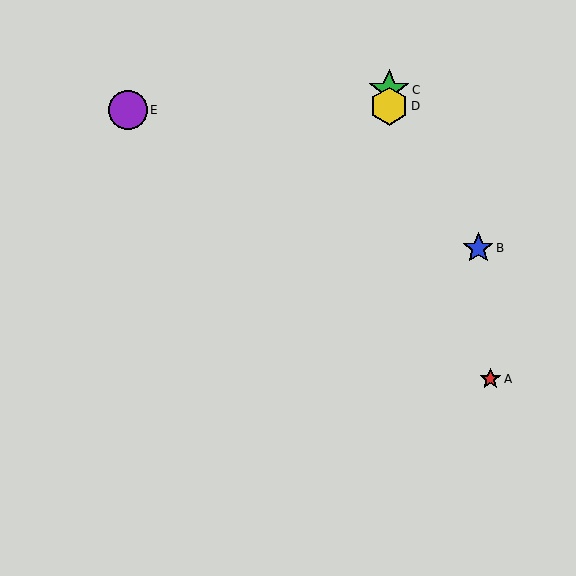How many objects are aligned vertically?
2 objects (C, D) are aligned vertically.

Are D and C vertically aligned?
Yes, both are at x≈389.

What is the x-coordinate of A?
Object A is at x≈490.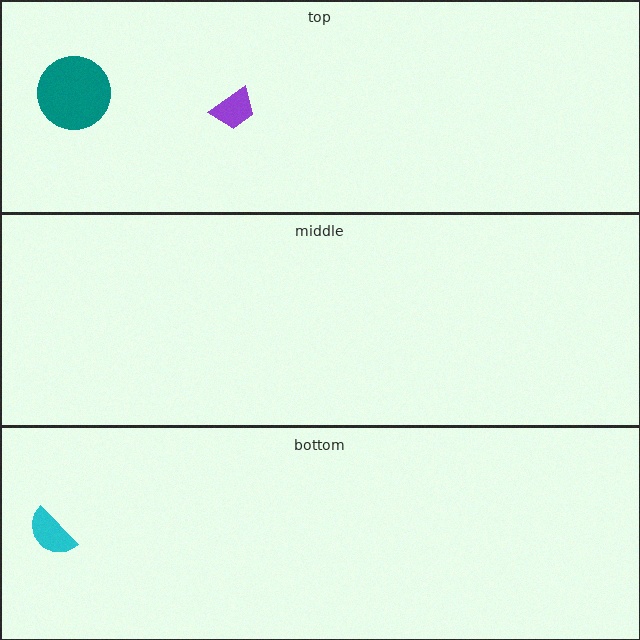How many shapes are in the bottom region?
1.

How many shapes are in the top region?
2.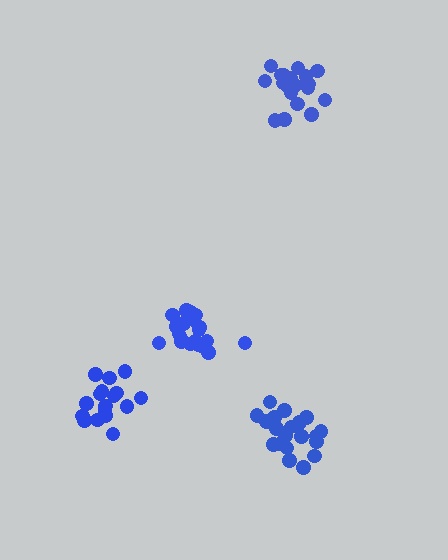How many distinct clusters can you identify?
There are 4 distinct clusters.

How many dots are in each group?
Group 1: 17 dots, Group 2: 20 dots, Group 3: 19 dots, Group 4: 21 dots (77 total).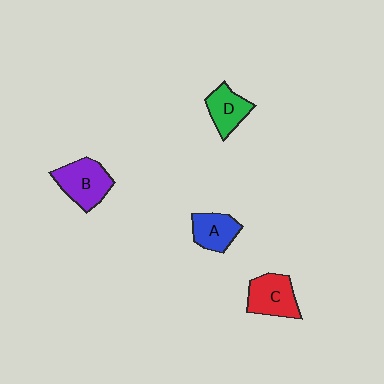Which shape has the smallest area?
Shape D (green).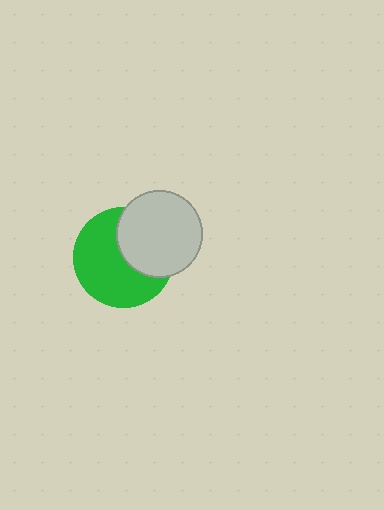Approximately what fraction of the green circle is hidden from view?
Roughly 38% of the green circle is hidden behind the light gray circle.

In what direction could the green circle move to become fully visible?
The green circle could move toward the lower-left. That would shift it out from behind the light gray circle entirely.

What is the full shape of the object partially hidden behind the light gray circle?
The partially hidden object is a green circle.